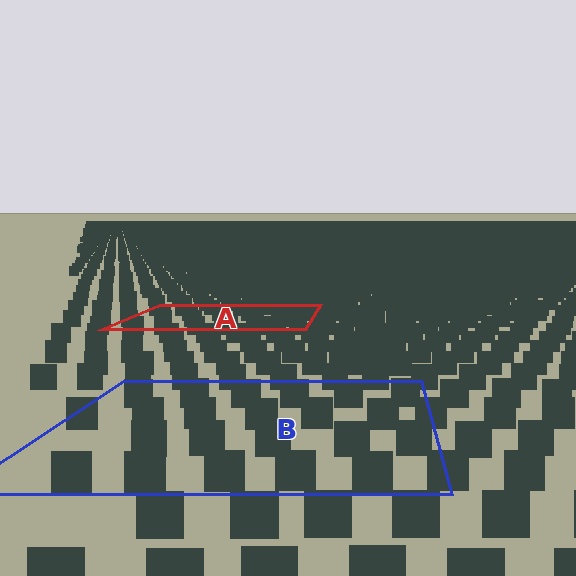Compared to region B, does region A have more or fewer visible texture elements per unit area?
Region A has more texture elements per unit area — they are packed more densely because it is farther away.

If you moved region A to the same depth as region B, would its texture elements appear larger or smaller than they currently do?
They would appear larger. At a closer depth, the same texture elements are projected at a bigger on-screen size.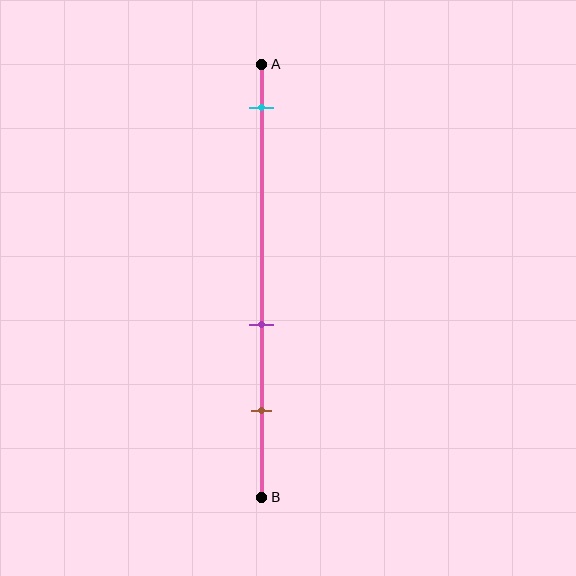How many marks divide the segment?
There are 3 marks dividing the segment.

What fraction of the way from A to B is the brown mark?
The brown mark is approximately 80% (0.8) of the way from A to B.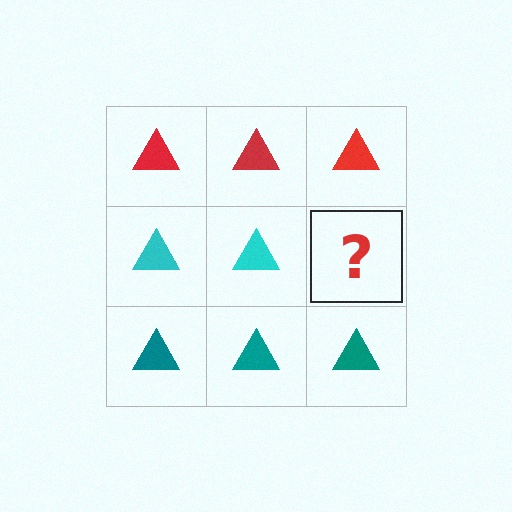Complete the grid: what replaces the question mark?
The question mark should be replaced with a cyan triangle.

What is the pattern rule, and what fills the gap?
The rule is that each row has a consistent color. The gap should be filled with a cyan triangle.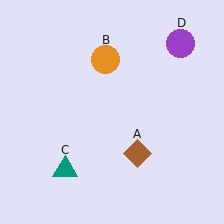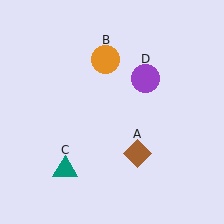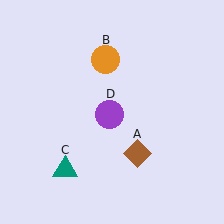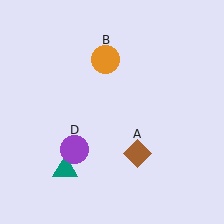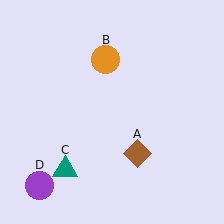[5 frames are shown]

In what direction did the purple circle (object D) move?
The purple circle (object D) moved down and to the left.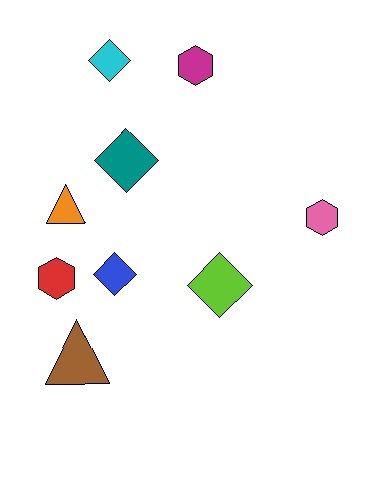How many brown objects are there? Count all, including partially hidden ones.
There is 1 brown object.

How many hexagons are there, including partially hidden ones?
There are 3 hexagons.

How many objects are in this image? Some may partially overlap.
There are 9 objects.